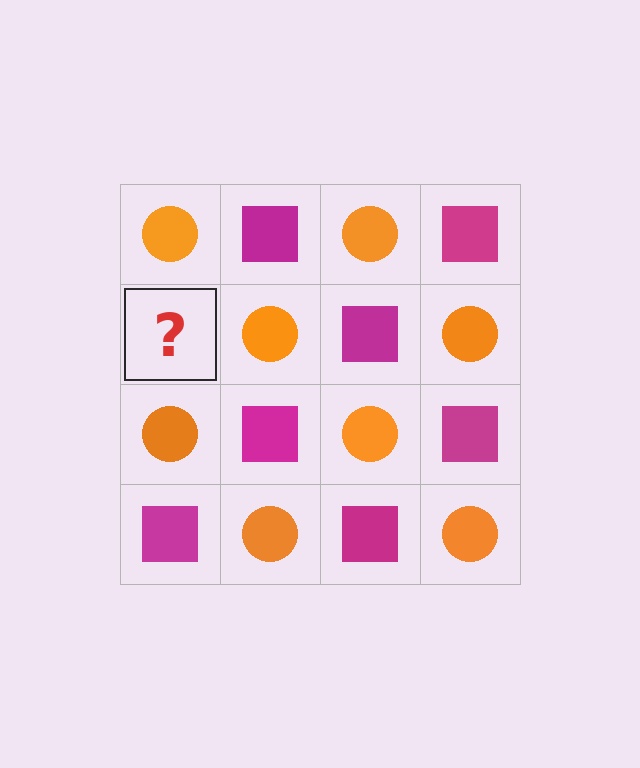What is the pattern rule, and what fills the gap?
The rule is that it alternates orange circle and magenta square in a checkerboard pattern. The gap should be filled with a magenta square.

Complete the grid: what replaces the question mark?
The question mark should be replaced with a magenta square.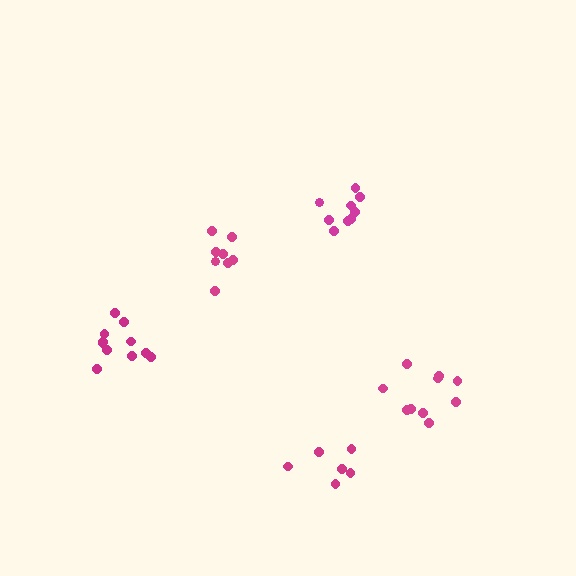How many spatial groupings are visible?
There are 5 spatial groupings.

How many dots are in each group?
Group 1: 8 dots, Group 2: 9 dots, Group 3: 6 dots, Group 4: 10 dots, Group 5: 11 dots (44 total).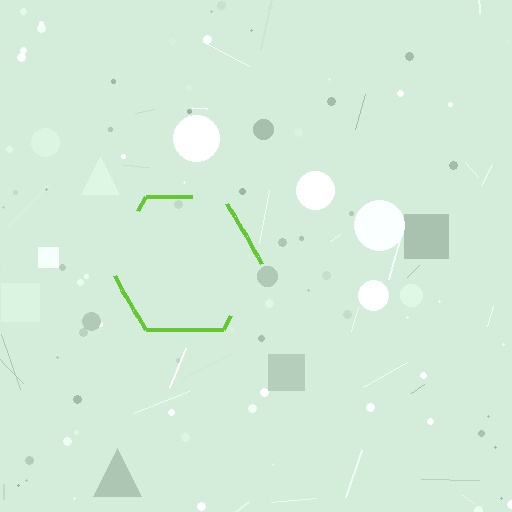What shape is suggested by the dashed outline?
The dashed outline suggests a hexagon.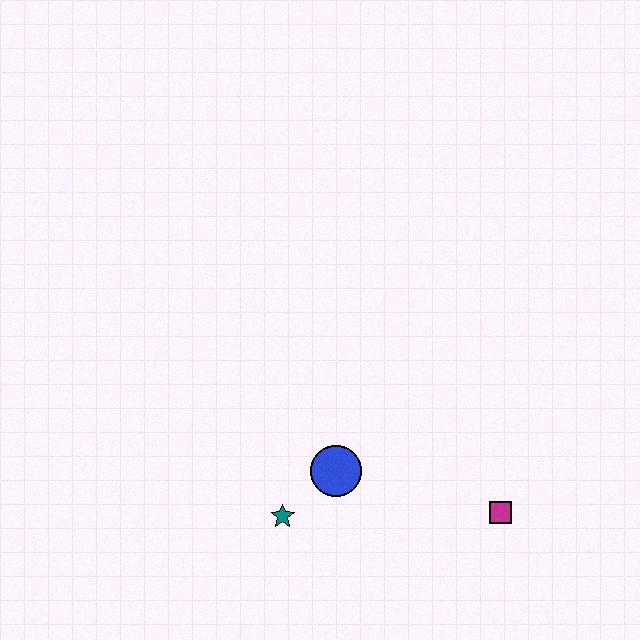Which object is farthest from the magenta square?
The teal star is farthest from the magenta square.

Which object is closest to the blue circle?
The teal star is closest to the blue circle.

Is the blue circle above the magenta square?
Yes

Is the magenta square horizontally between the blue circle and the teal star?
No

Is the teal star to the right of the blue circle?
No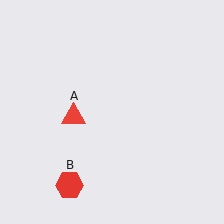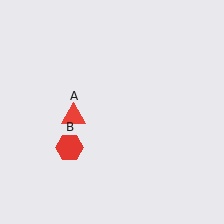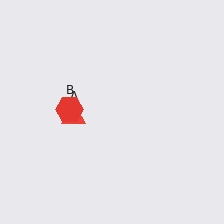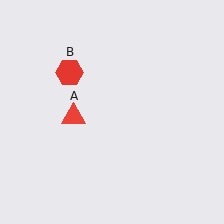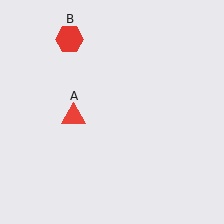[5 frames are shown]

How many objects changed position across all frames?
1 object changed position: red hexagon (object B).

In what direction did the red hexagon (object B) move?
The red hexagon (object B) moved up.